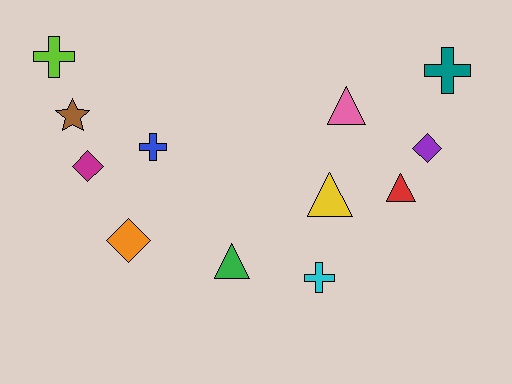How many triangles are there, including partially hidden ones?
There are 4 triangles.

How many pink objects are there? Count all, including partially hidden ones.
There is 1 pink object.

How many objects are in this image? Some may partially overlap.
There are 12 objects.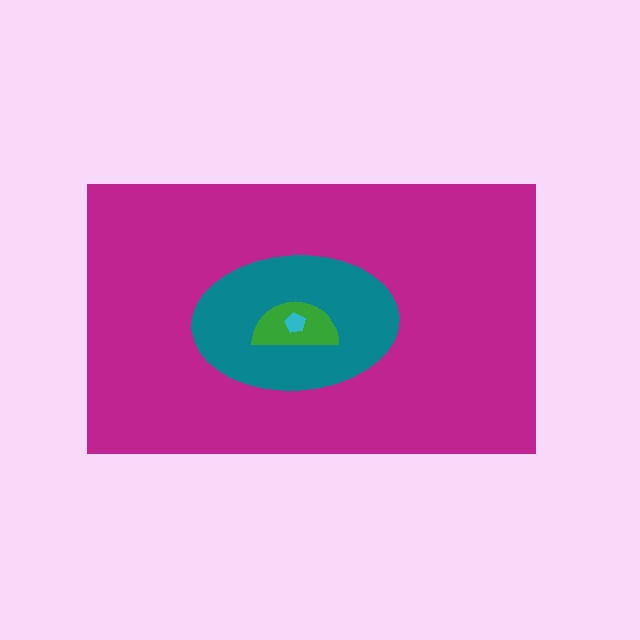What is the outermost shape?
The magenta rectangle.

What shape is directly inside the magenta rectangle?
The teal ellipse.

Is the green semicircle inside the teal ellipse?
Yes.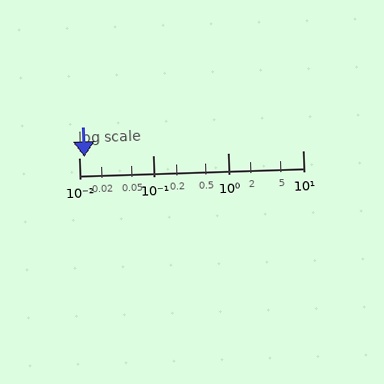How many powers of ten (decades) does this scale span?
The scale spans 3 decades, from 0.01 to 10.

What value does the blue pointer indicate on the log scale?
The pointer indicates approximately 0.012.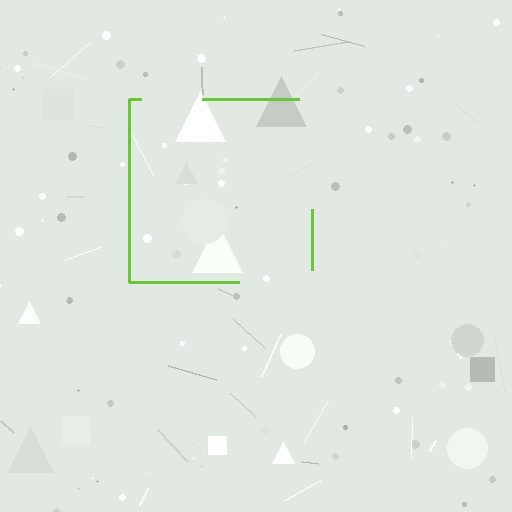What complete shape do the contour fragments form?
The contour fragments form a square.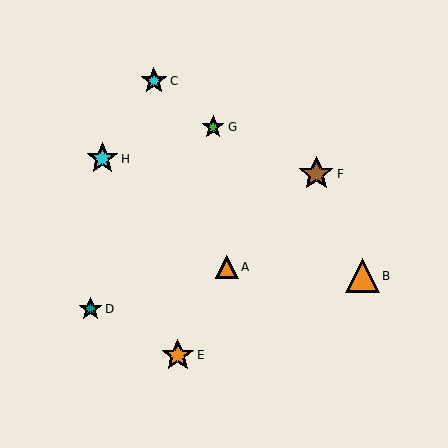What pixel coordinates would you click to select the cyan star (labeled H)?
Click at (102, 159) to select the cyan star H.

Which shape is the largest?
The brown star (labeled F) is the largest.